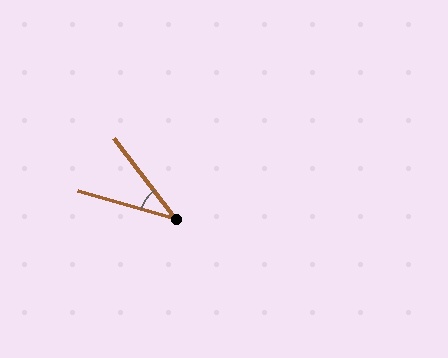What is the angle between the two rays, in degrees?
Approximately 36 degrees.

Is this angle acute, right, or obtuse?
It is acute.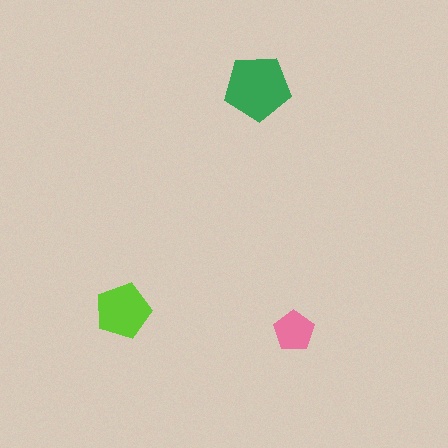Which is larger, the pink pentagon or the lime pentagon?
The lime one.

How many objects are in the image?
There are 3 objects in the image.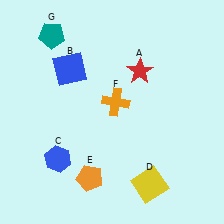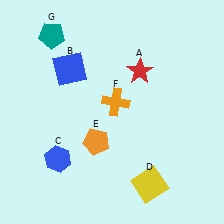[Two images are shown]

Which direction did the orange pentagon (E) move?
The orange pentagon (E) moved up.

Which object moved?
The orange pentagon (E) moved up.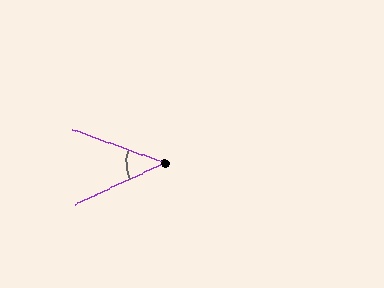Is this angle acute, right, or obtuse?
It is acute.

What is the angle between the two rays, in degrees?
Approximately 44 degrees.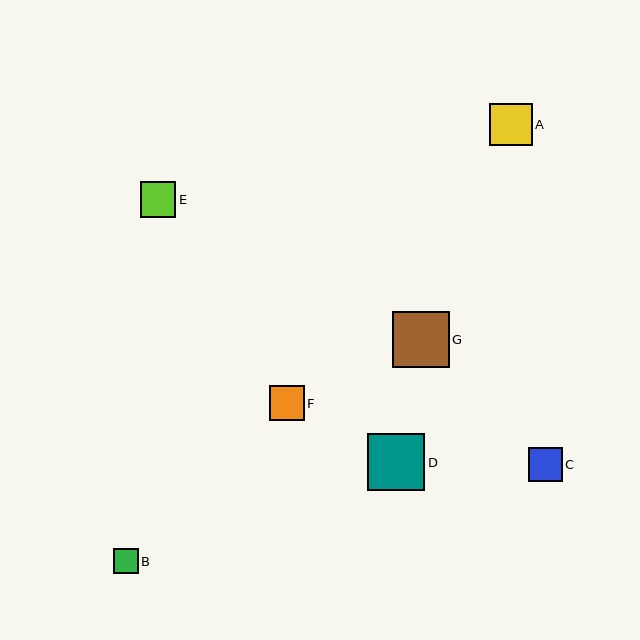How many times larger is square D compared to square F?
Square D is approximately 1.7 times the size of square F.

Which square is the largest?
Square D is the largest with a size of approximately 57 pixels.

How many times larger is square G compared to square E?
Square G is approximately 1.6 times the size of square E.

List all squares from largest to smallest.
From largest to smallest: D, G, A, E, F, C, B.